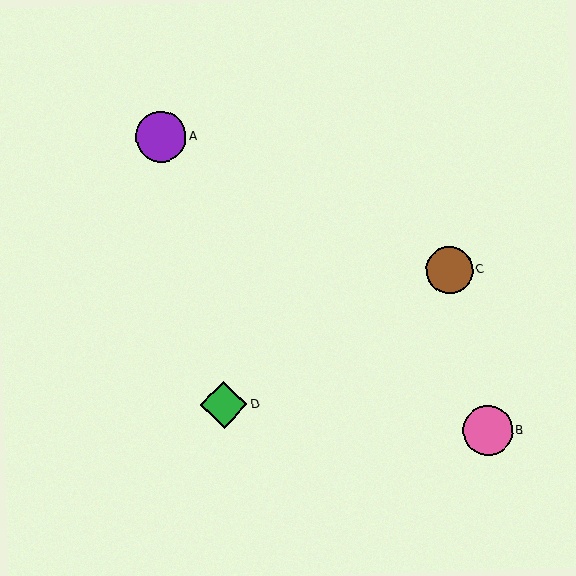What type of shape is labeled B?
Shape B is a pink circle.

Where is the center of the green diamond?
The center of the green diamond is at (224, 405).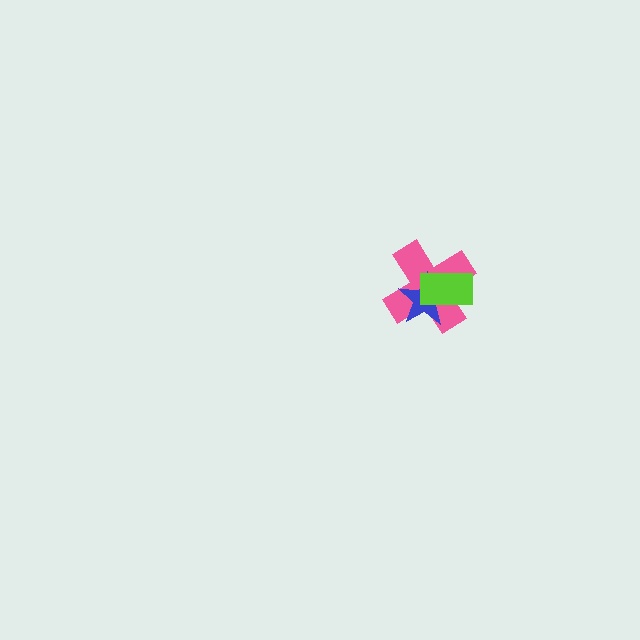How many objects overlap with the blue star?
2 objects overlap with the blue star.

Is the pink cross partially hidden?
Yes, it is partially covered by another shape.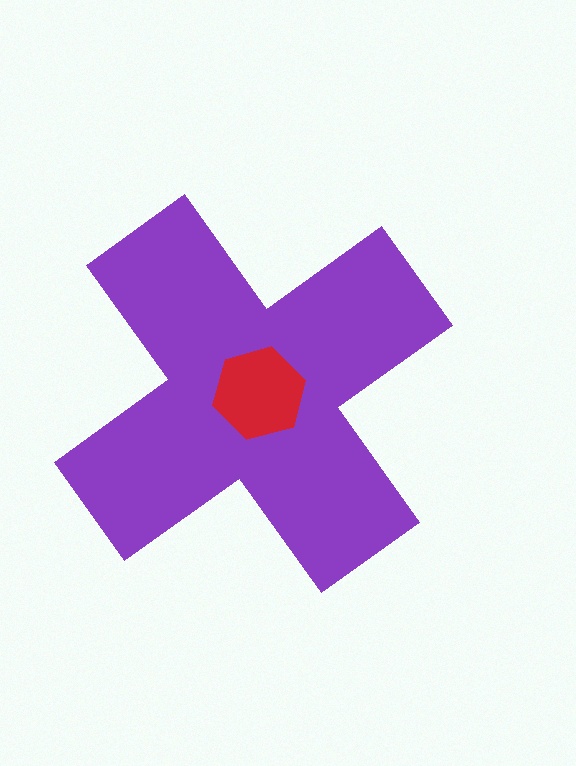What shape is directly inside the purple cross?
The red hexagon.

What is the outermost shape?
The purple cross.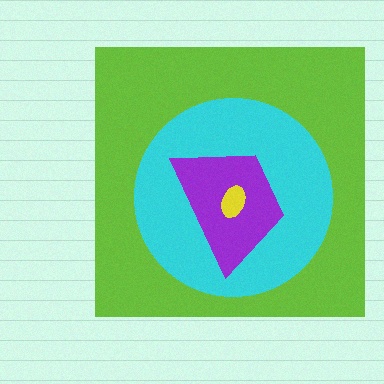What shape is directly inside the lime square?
The cyan circle.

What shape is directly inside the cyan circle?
The purple trapezoid.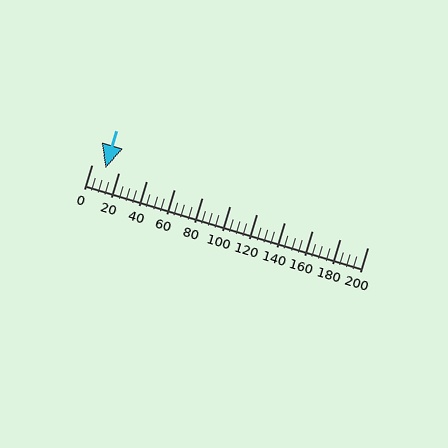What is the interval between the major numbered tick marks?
The major tick marks are spaced 20 units apart.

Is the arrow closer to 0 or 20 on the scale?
The arrow is closer to 20.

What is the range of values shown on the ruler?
The ruler shows values from 0 to 200.